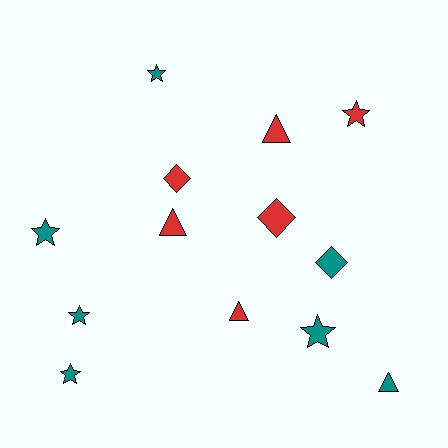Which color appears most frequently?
Teal, with 7 objects.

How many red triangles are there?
There are 3 red triangles.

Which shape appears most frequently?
Star, with 6 objects.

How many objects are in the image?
There are 13 objects.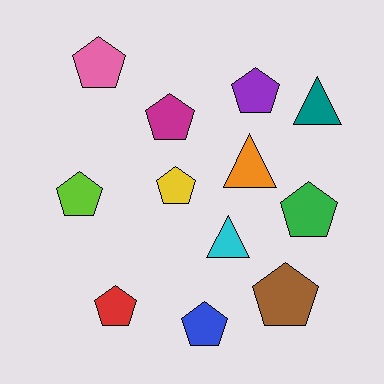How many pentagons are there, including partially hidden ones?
There are 9 pentagons.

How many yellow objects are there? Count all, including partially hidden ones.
There is 1 yellow object.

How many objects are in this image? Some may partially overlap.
There are 12 objects.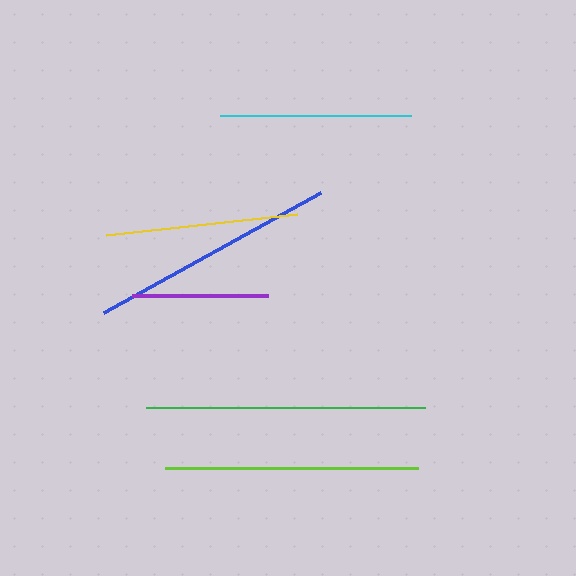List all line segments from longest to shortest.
From longest to shortest: green, lime, blue, yellow, cyan, purple.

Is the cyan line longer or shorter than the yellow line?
The yellow line is longer than the cyan line.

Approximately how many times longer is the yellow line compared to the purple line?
The yellow line is approximately 1.4 times the length of the purple line.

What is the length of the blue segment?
The blue segment is approximately 247 pixels long.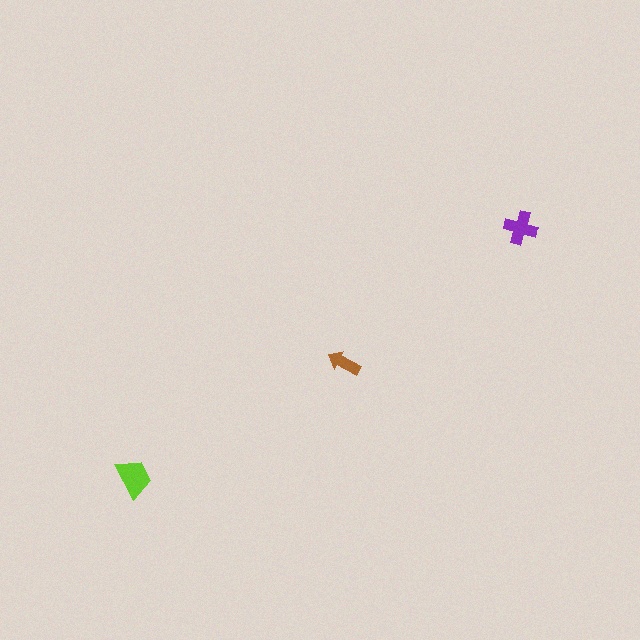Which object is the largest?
The lime trapezoid.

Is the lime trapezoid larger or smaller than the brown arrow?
Larger.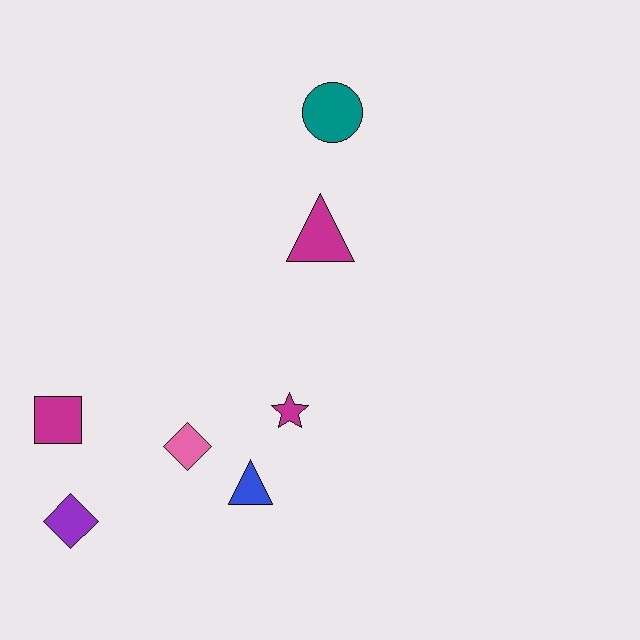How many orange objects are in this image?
There are no orange objects.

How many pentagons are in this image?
There are no pentagons.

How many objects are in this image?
There are 7 objects.